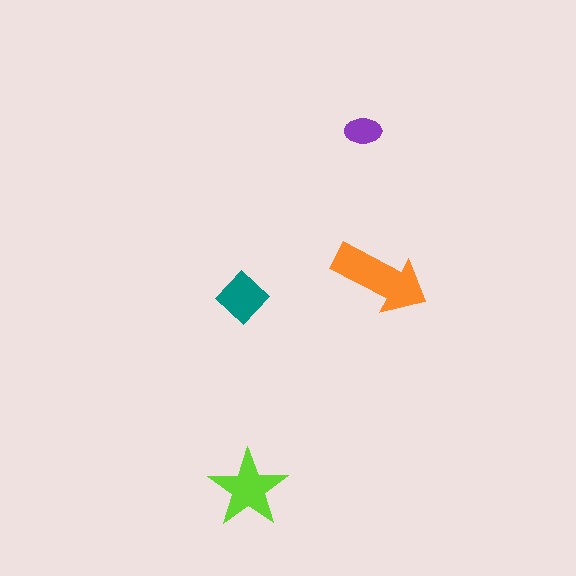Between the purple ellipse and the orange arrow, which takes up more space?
The orange arrow.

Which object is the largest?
The orange arrow.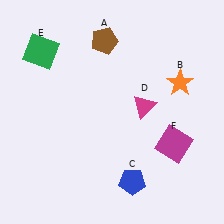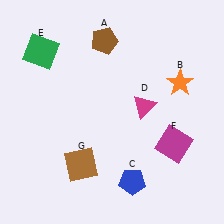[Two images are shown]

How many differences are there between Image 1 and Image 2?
There is 1 difference between the two images.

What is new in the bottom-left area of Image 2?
A brown square (G) was added in the bottom-left area of Image 2.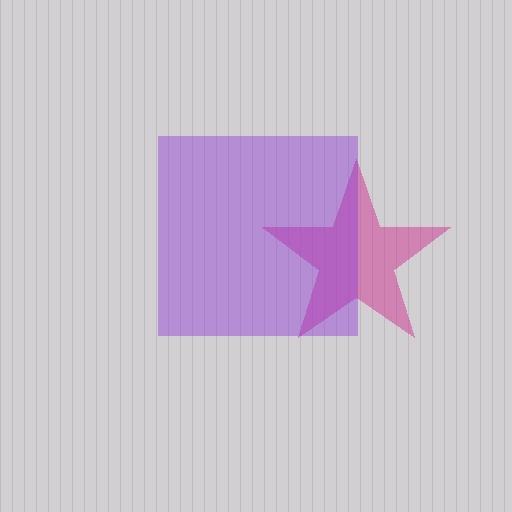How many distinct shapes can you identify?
There are 2 distinct shapes: a magenta star, a purple square.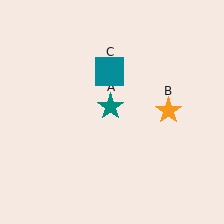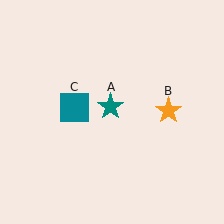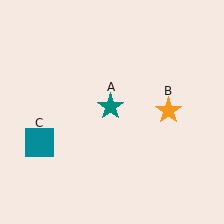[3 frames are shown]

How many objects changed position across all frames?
1 object changed position: teal square (object C).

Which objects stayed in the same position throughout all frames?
Teal star (object A) and orange star (object B) remained stationary.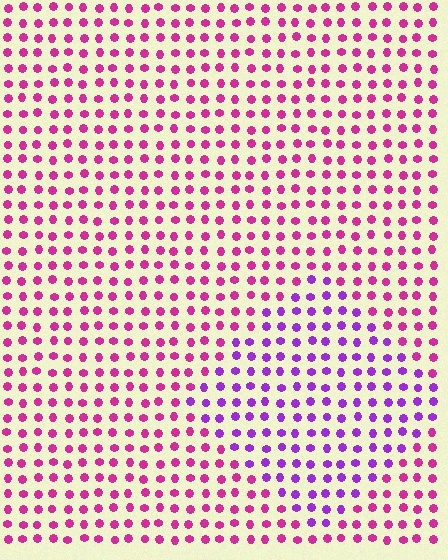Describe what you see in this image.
The image is filled with small magenta elements in a uniform arrangement. A diamond-shaped region is visible where the elements are tinted to a slightly different hue, forming a subtle color boundary.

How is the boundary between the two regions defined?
The boundary is defined purely by a slight shift in hue (about 40 degrees). Spacing, size, and orientation are identical on both sides.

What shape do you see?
I see a diamond.